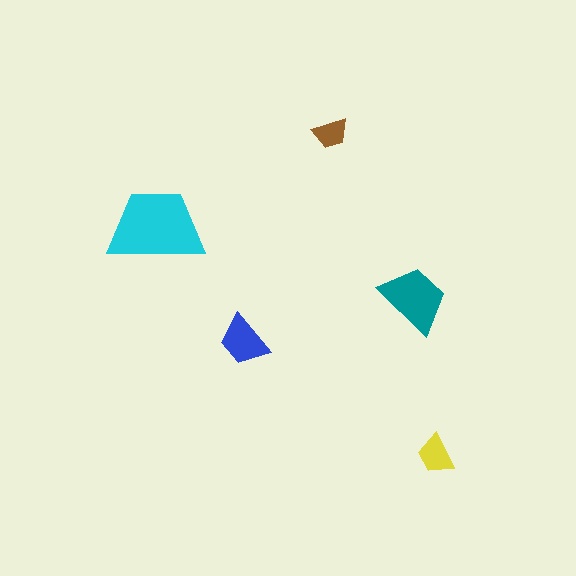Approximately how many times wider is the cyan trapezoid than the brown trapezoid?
About 2.5 times wider.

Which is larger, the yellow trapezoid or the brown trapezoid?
The yellow one.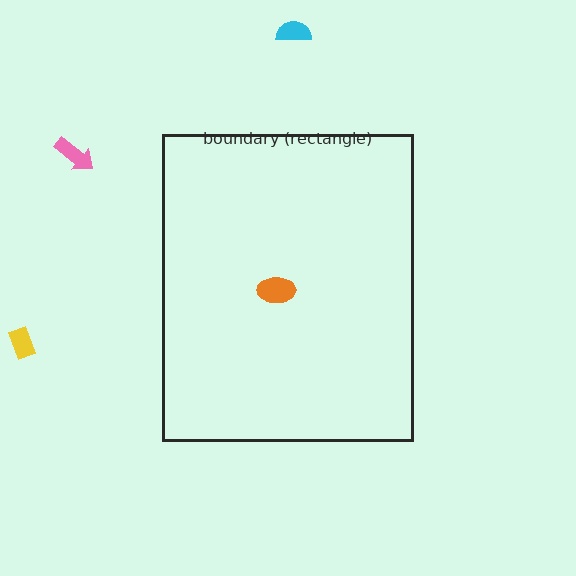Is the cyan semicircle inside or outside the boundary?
Outside.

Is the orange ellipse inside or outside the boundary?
Inside.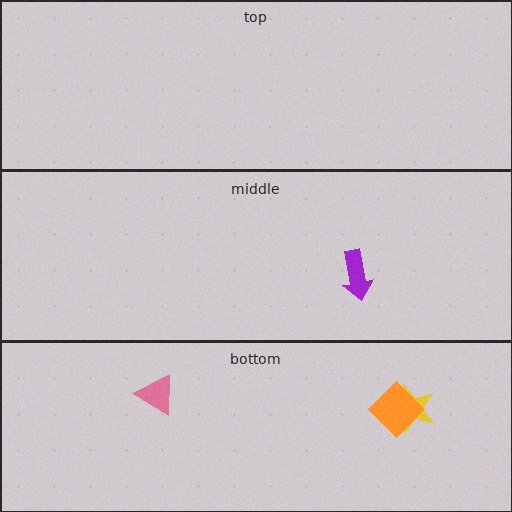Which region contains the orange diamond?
The bottom region.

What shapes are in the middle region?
The purple arrow.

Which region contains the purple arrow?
The middle region.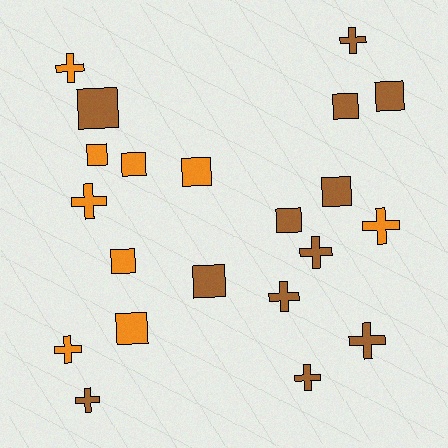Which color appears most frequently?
Brown, with 12 objects.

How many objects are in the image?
There are 21 objects.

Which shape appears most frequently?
Square, with 11 objects.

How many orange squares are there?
There are 5 orange squares.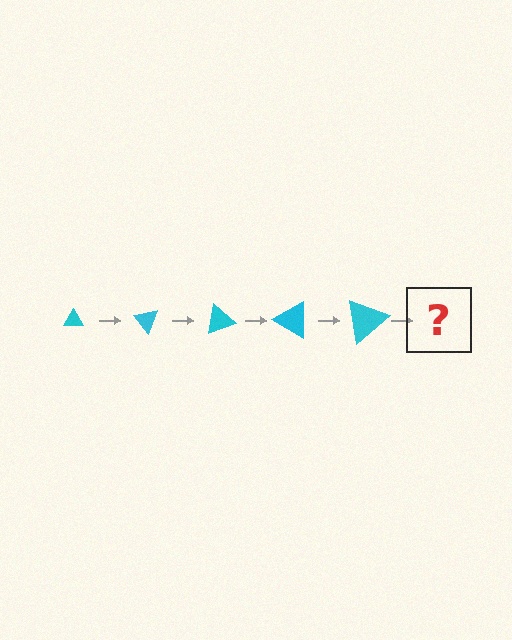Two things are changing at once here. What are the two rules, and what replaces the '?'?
The two rules are that the triangle grows larger each step and it rotates 50 degrees each step. The '?' should be a triangle, larger than the previous one and rotated 250 degrees from the start.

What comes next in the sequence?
The next element should be a triangle, larger than the previous one and rotated 250 degrees from the start.